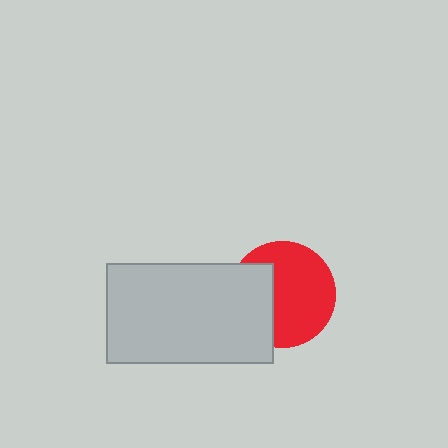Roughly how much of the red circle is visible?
Most of it is visible (roughly 66%).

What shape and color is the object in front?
The object in front is a light gray rectangle.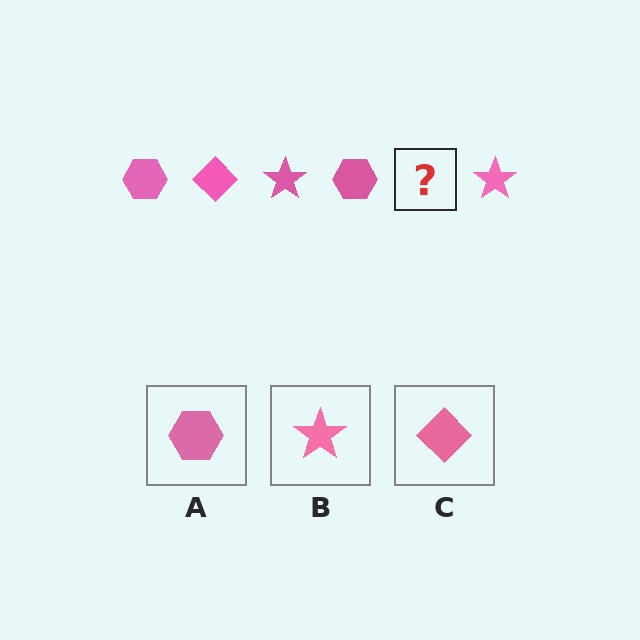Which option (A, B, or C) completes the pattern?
C.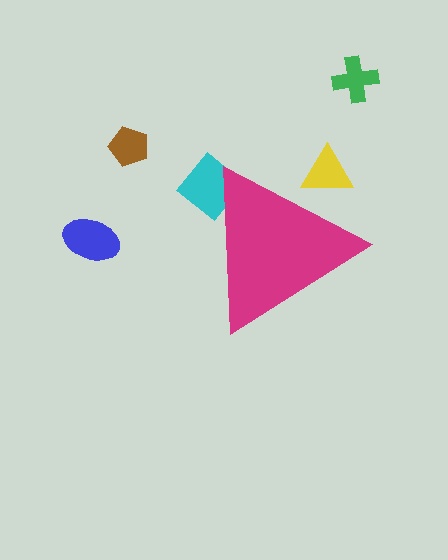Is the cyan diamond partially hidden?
Yes, the cyan diamond is partially hidden behind the magenta triangle.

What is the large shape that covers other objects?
A magenta triangle.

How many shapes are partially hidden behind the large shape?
2 shapes are partially hidden.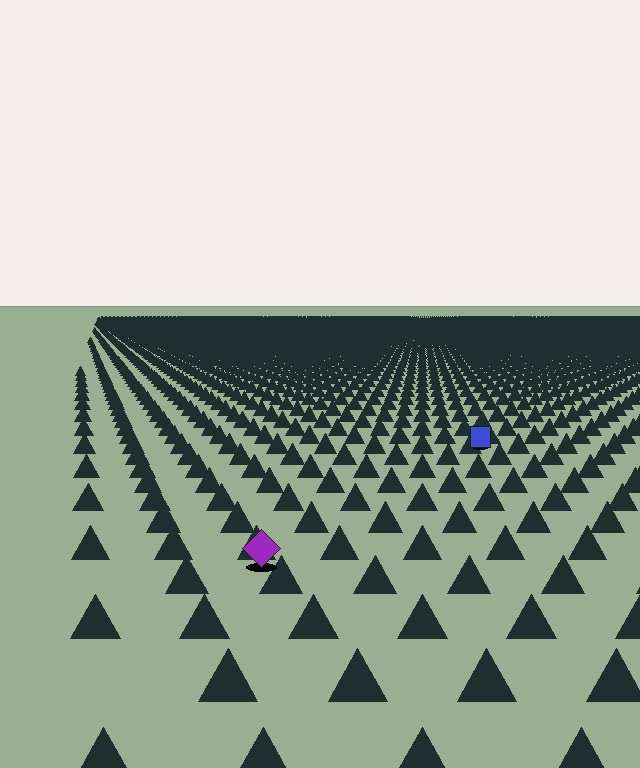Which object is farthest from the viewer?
The blue square is farthest from the viewer. It appears smaller and the ground texture around it is denser.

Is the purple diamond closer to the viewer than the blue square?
Yes. The purple diamond is closer — you can tell from the texture gradient: the ground texture is coarser near it.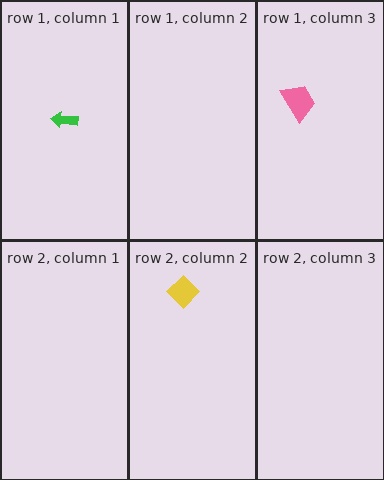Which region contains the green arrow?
The row 1, column 1 region.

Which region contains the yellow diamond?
The row 2, column 2 region.